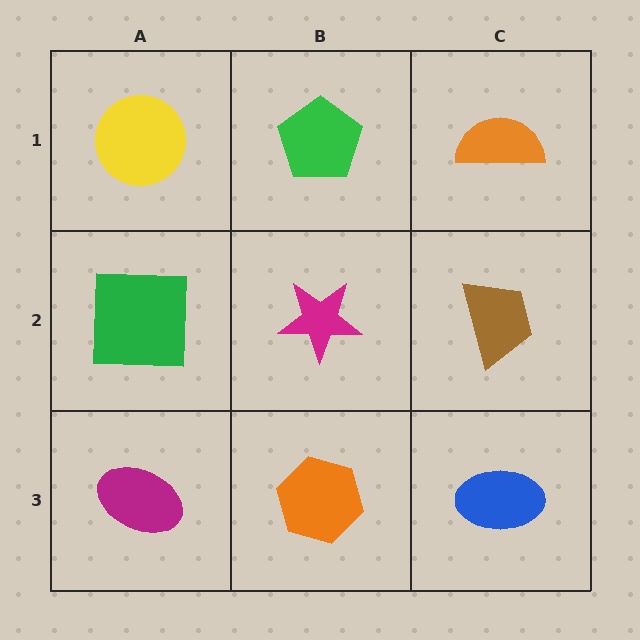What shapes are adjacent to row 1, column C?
A brown trapezoid (row 2, column C), a green pentagon (row 1, column B).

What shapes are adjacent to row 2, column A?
A yellow circle (row 1, column A), a magenta ellipse (row 3, column A), a magenta star (row 2, column B).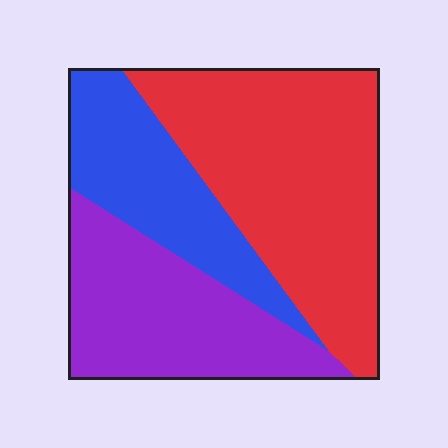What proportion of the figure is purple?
Purple takes up about one third (1/3) of the figure.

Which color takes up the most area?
Red, at roughly 45%.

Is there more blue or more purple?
Purple.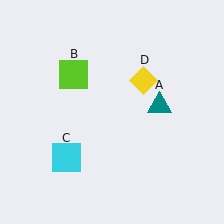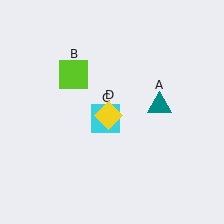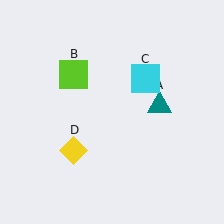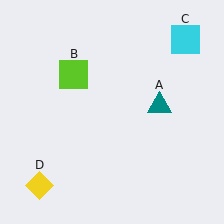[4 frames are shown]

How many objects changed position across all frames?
2 objects changed position: cyan square (object C), yellow diamond (object D).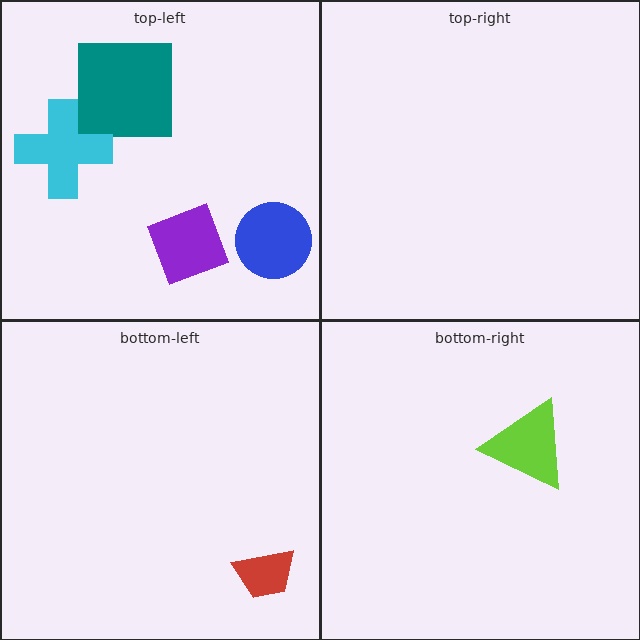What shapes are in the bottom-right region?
The lime triangle.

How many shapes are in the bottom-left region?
1.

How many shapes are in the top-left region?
4.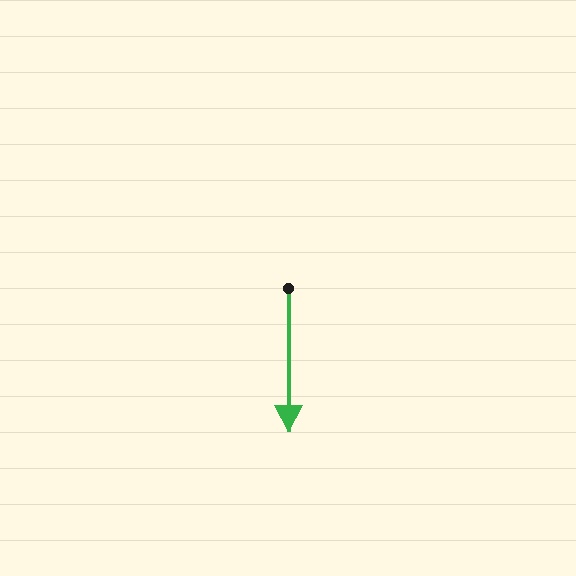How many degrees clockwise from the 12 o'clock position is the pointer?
Approximately 180 degrees.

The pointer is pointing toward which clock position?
Roughly 6 o'clock.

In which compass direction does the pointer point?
South.